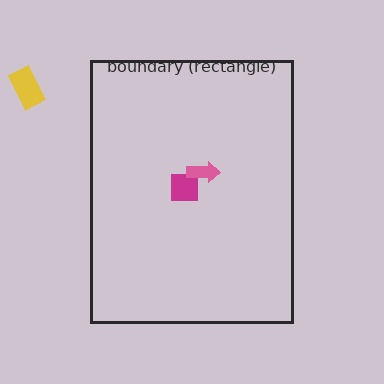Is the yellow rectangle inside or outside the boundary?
Outside.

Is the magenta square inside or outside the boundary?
Inside.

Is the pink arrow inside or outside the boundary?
Inside.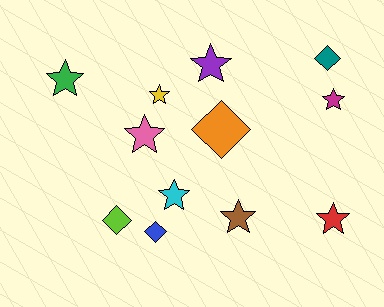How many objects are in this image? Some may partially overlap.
There are 12 objects.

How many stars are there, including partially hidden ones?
There are 8 stars.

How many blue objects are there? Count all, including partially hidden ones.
There is 1 blue object.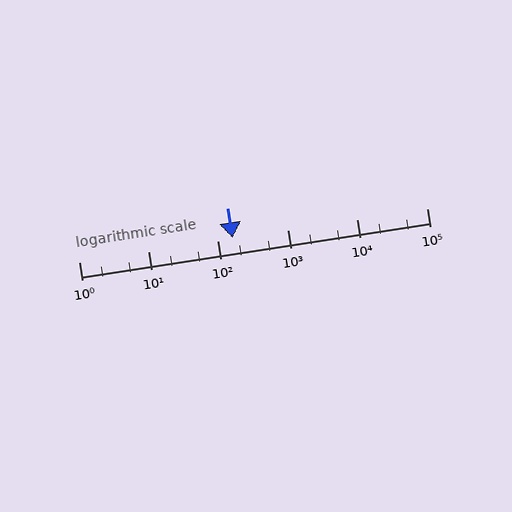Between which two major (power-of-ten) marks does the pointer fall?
The pointer is between 100 and 1000.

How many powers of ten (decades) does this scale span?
The scale spans 5 decades, from 1 to 100000.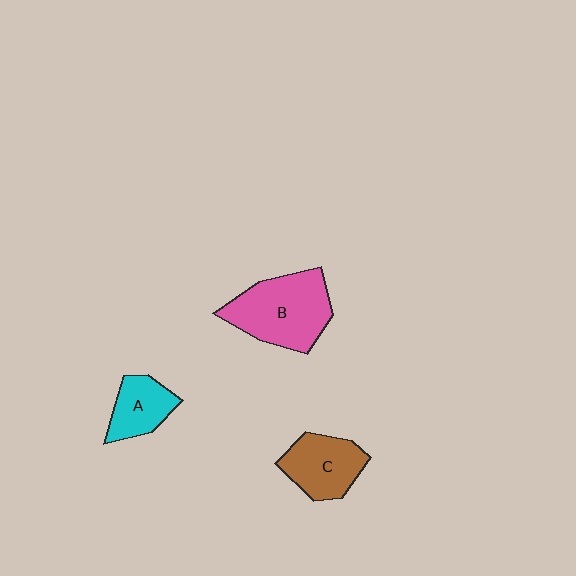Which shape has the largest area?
Shape B (pink).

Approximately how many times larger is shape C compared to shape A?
Approximately 1.3 times.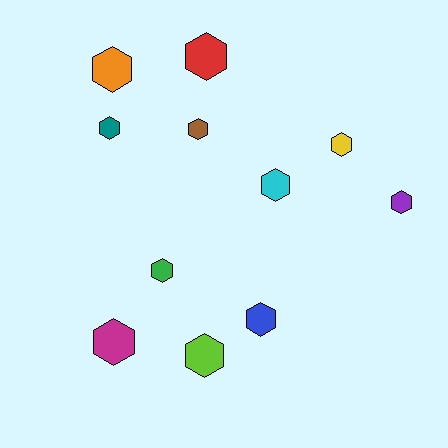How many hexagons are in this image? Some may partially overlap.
There are 11 hexagons.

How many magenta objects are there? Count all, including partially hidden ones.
There is 1 magenta object.